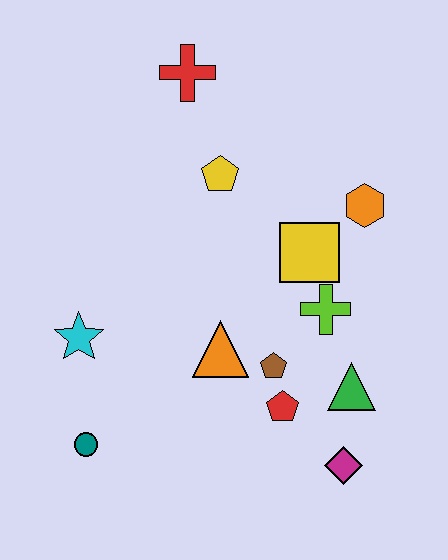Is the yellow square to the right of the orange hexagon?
No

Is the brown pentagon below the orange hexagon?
Yes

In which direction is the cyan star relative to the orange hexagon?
The cyan star is to the left of the orange hexagon.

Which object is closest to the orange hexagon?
The yellow square is closest to the orange hexagon.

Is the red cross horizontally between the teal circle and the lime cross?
Yes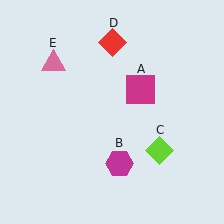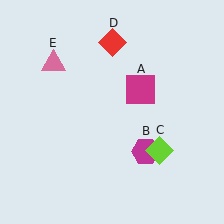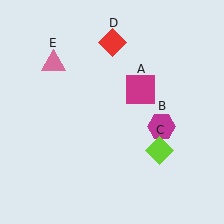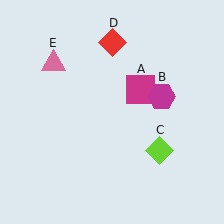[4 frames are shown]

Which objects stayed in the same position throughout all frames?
Magenta square (object A) and lime diamond (object C) and red diamond (object D) and pink triangle (object E) remained stationary.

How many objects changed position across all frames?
1 object changed position: magenta hexagon (object B).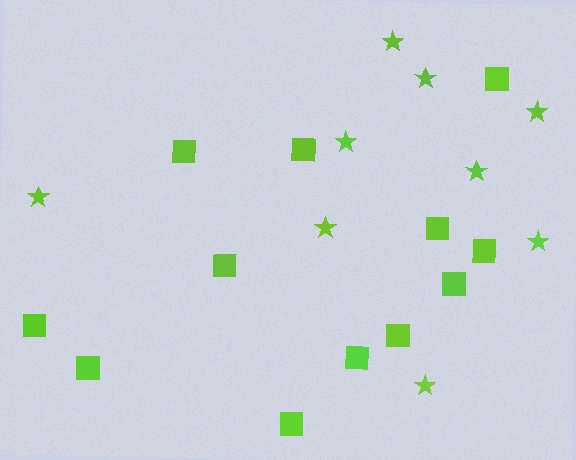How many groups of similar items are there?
There are 2 groups: one group of stars (9) and one group of squares (12).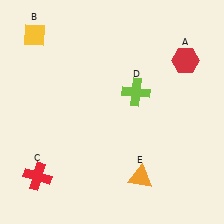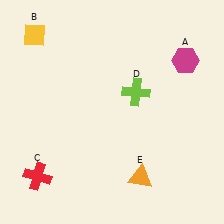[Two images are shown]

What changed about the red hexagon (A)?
In Image 1, A is red. In Image 2, it changed to magenta.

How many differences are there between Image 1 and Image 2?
There is 1 difference between the two images.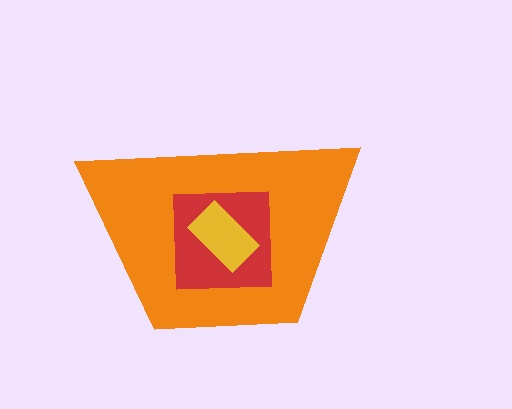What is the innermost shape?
The yellow rectangle.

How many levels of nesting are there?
3.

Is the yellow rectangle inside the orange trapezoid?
Yes.